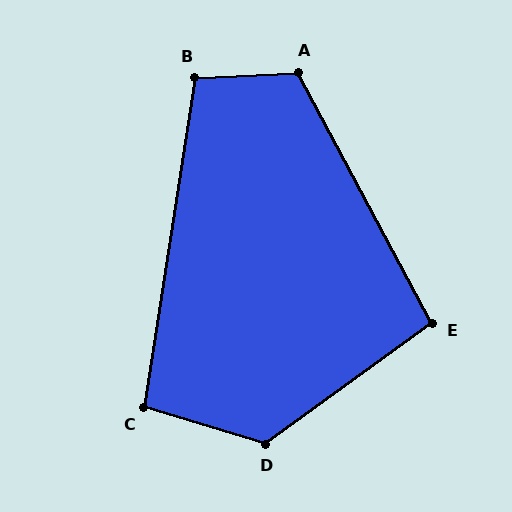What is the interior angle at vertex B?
Approximately 102 degrees (obtuse).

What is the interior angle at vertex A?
Approximately 115 degrees (obtuse).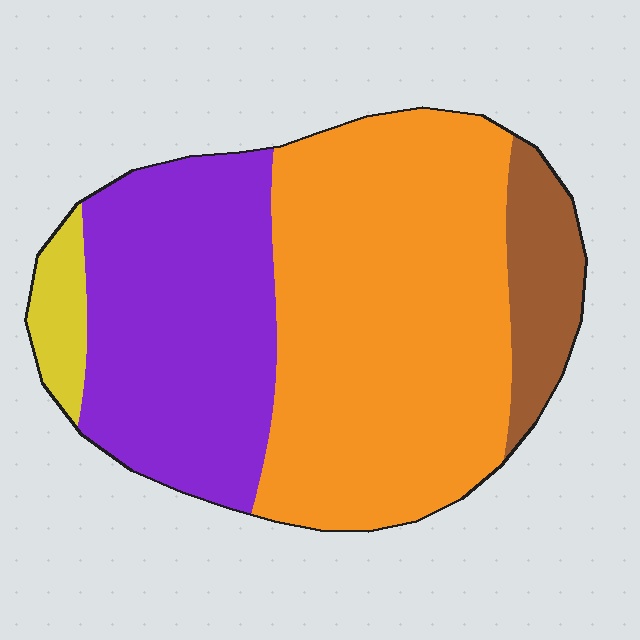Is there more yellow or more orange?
Orange.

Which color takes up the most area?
Orange, at roughly 50%.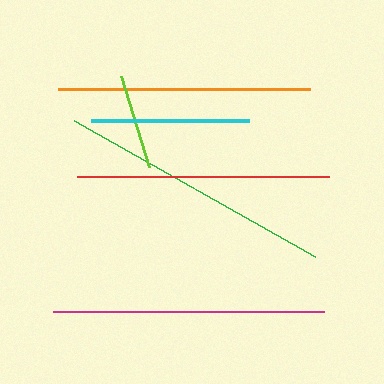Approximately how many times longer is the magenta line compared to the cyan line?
The magenta line is approximately 1.7 times the length of the cyan line.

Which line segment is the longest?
The green line is the longest at approximately 276 pixels.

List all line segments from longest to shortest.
From longest to shortest: green, magenta, orange, red, cyan, lime.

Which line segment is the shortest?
The lime line is the shortest at approximately 95 pixels.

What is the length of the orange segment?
The orange segment is approximately 252 pixels long.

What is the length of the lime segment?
The lime segment is approximately 95 pixels long.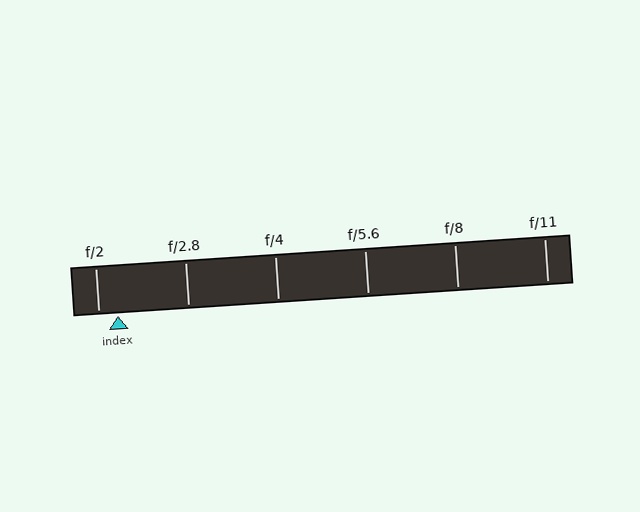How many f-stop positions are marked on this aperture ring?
There are 6 f-stop positions marked.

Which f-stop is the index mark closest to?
The index mark is closest to f/2.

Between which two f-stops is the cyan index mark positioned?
The index mark is between f/2 and f/2.8.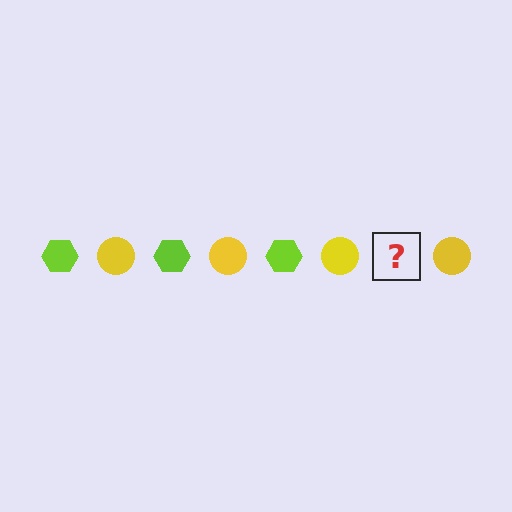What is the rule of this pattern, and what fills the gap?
The rule is that the pattern alternates between lime hexagon and yellow circle. The gap should be filled with a lime hexagon.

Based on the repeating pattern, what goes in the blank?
The blank should be a lime hexagon.